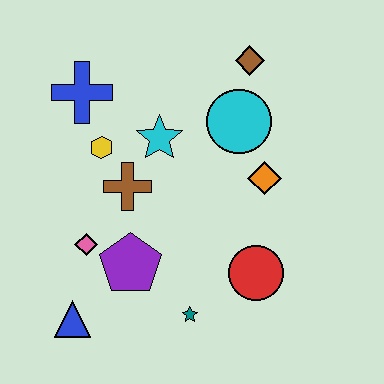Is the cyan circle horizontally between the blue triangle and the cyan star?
No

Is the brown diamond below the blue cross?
No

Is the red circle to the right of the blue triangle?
Yes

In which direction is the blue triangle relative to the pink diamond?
The blue triangle is below the pink diamond.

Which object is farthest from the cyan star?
The blue triangle is farthest from the cyan star.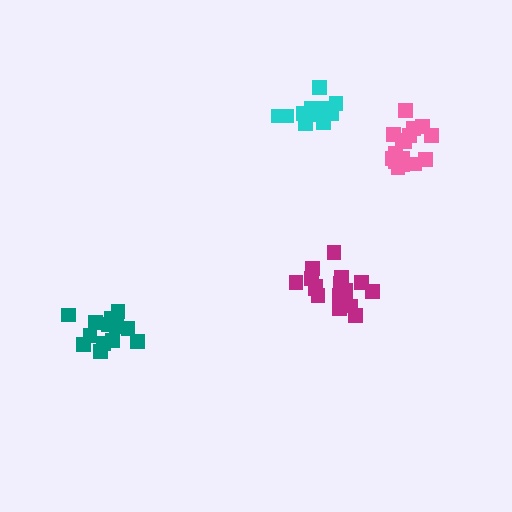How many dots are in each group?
Group 1: 14 dots, Group 2: 13 dots, Group 3: 16 dots, Group 4: 18 dots (61 total).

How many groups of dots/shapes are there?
There are 4 groups.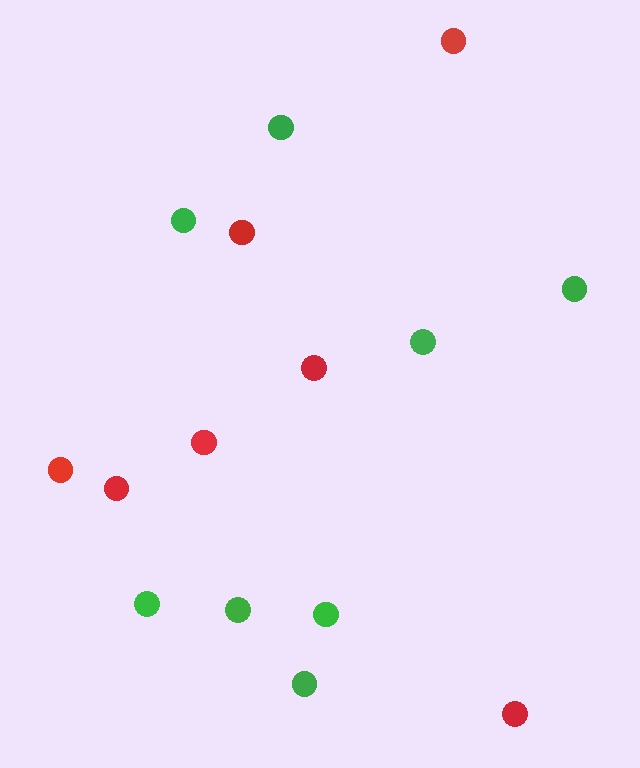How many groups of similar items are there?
There are 2 groups: one group of red circles (7) and one group of green circles (8).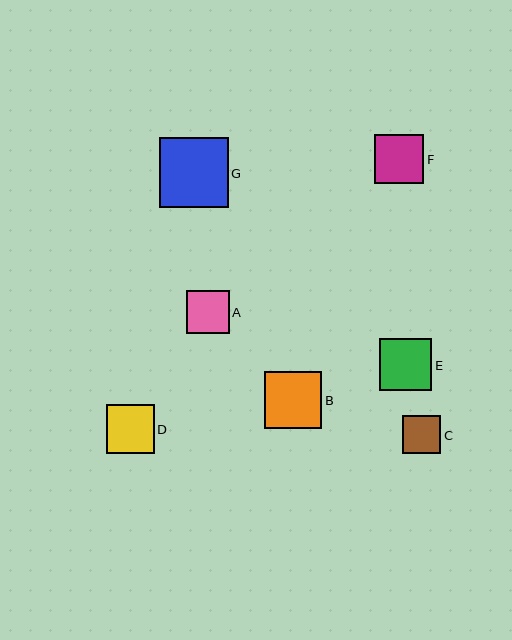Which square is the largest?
Square G is the largest with a size of approximately 69 pixels.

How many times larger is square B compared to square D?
Square B is approximately 1.2 times the size of square D.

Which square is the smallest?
Square C is the smallest with a size of approximately 38 pixels.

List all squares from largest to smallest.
From largest to smallest: G, B, E, F, D, A, C.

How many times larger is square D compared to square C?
Square D is approximately 1.3 times the size of square C.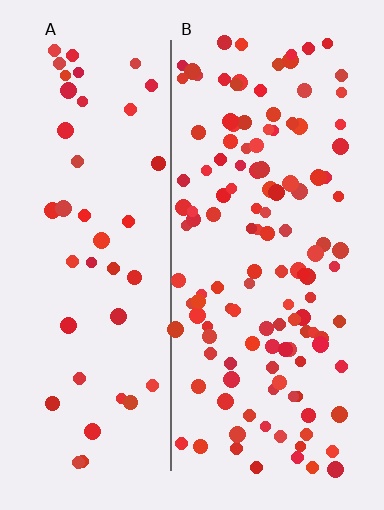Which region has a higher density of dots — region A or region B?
B (the right).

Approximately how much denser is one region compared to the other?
Approximately 2.8× — region B over region A.